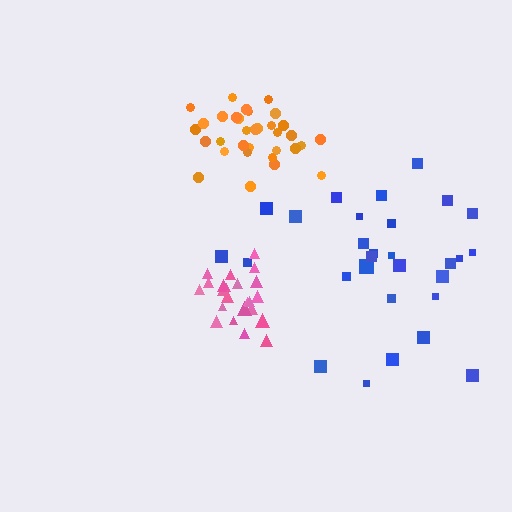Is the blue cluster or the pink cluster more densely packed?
Pink.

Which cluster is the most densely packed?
Pink.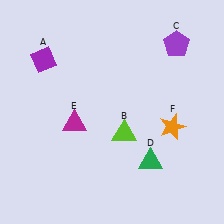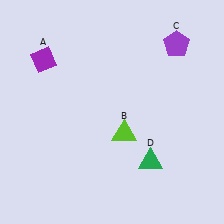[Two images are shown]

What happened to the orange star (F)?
The orange star (F) was removed in Image 2. It was in the bottom-right area of Image 1.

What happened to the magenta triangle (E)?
The magenta triangle (E) was removed in Image 2. It was in the bottom-left area of Image 1.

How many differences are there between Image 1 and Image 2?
There are 2 differences between the two images.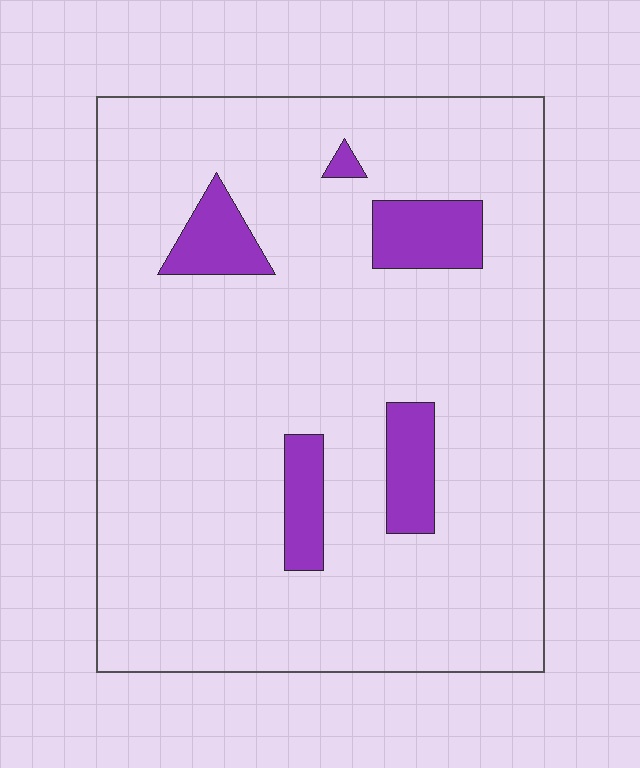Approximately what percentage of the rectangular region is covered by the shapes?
Approximately 10%.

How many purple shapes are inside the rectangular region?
5.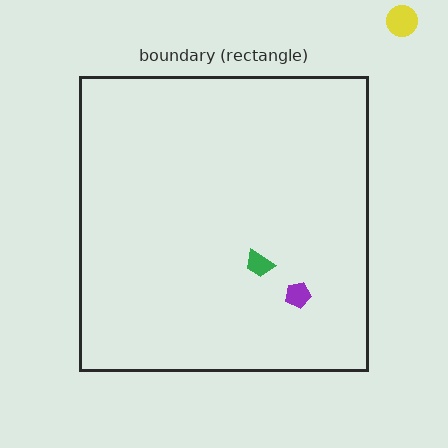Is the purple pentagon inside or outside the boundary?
Inside.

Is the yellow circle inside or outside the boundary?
Outside.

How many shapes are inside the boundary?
2 inside, 1 outside.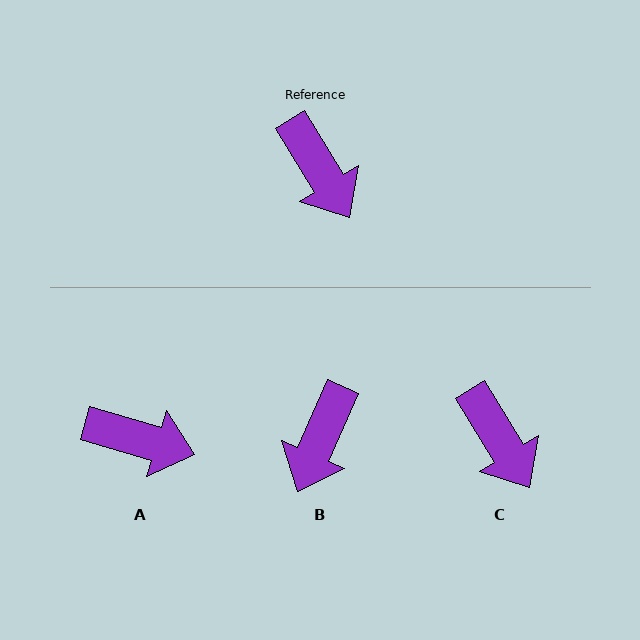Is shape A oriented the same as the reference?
No, it is off by about 42 degrees.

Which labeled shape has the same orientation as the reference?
C.